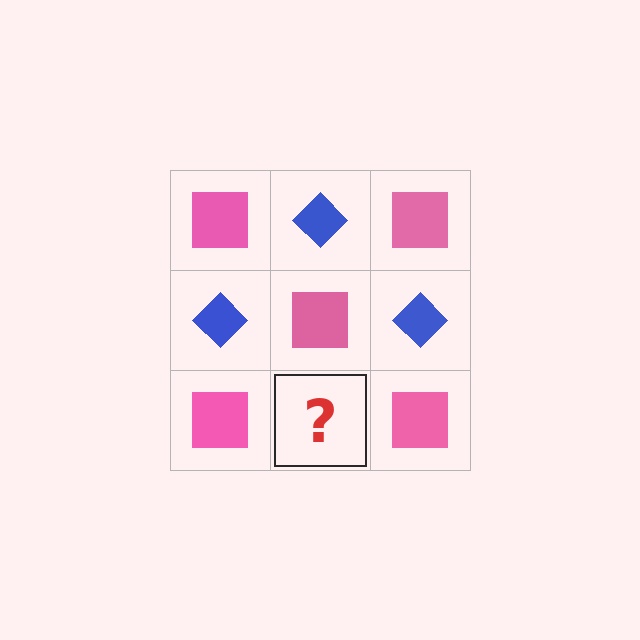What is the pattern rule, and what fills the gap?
The rule is that it alternates pink square and blue diamond in a checkerboard pattern. The gap should be filled with a blue diamond.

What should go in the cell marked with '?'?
The missing cell should contain a blue diamond.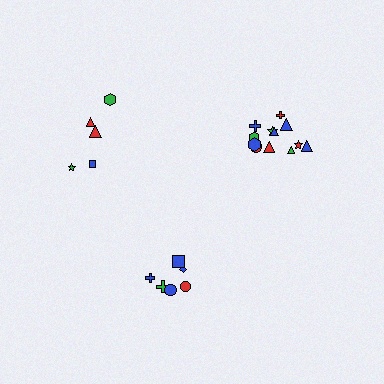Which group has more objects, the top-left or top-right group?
The top-right group.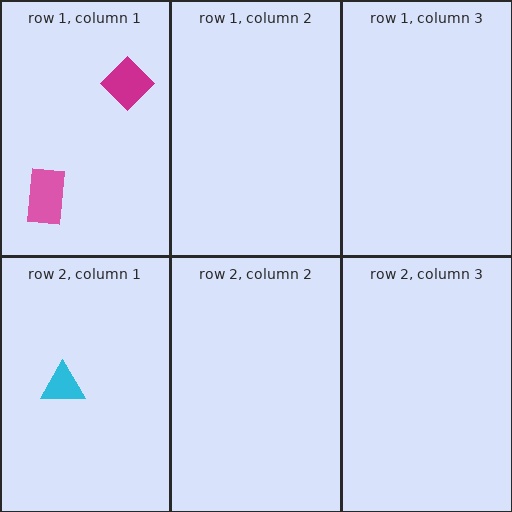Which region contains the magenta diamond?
The row 1, column 1 region.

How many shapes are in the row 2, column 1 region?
1.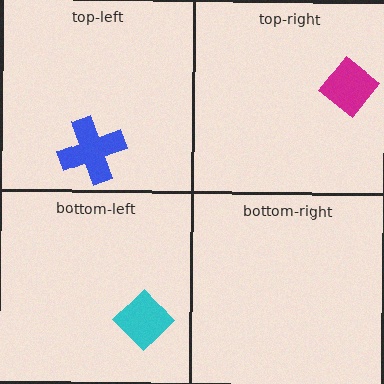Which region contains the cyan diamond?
The bottom-left region.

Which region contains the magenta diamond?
The top-right region.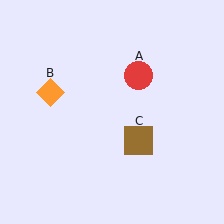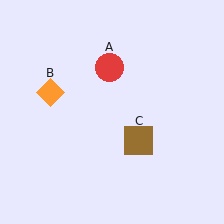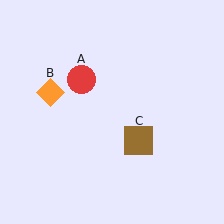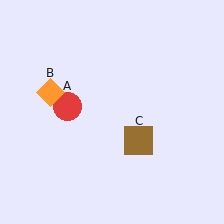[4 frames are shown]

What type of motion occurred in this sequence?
The red circle (object A) rotated counterclockwise around the center of the scene.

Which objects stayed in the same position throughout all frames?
Orange diamond (object B) and brown square (object C) remained stationary.